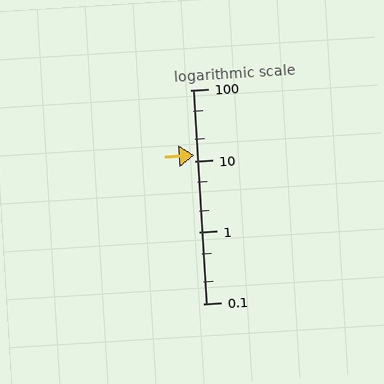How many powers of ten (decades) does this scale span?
The scale spans 3 decades, from 0.1 to 100.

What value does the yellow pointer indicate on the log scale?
The pointer indicates approximately 12.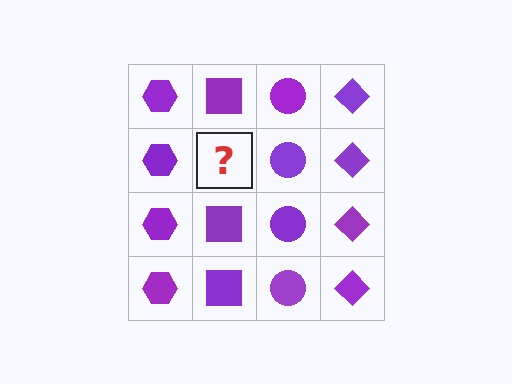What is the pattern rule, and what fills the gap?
The rule is that each column has a consistent shape. The gap should be filled with a purple square.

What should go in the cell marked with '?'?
The missing cell should contain a purple square.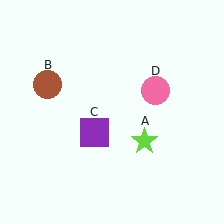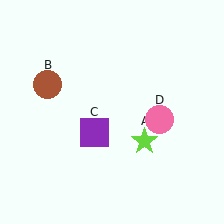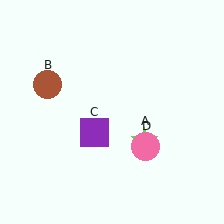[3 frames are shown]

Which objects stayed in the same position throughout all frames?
Lime star (object A) and brown circle (object B) and purple square (object C) remained stationary.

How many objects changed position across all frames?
1 object changed position: pink circle (object D).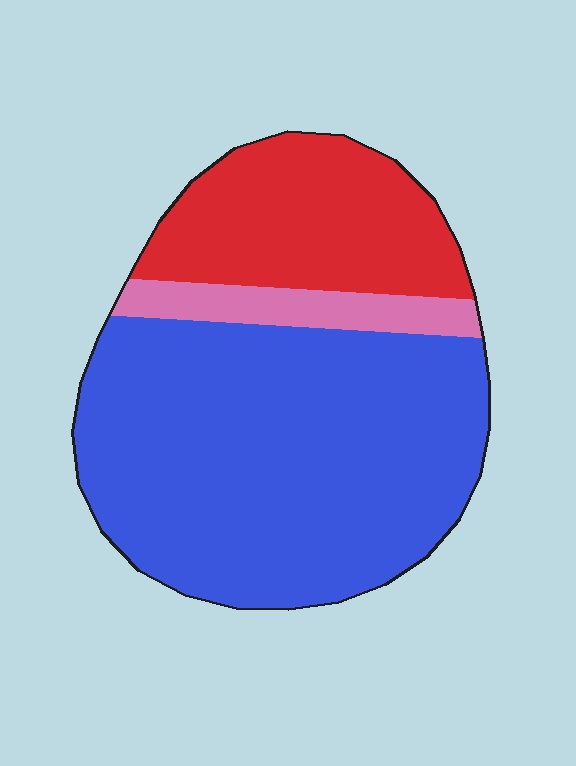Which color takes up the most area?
Blue, at roughly 65%.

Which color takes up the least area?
Pink, at roughly 10%.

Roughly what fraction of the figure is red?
Red covers around 25% of the figure.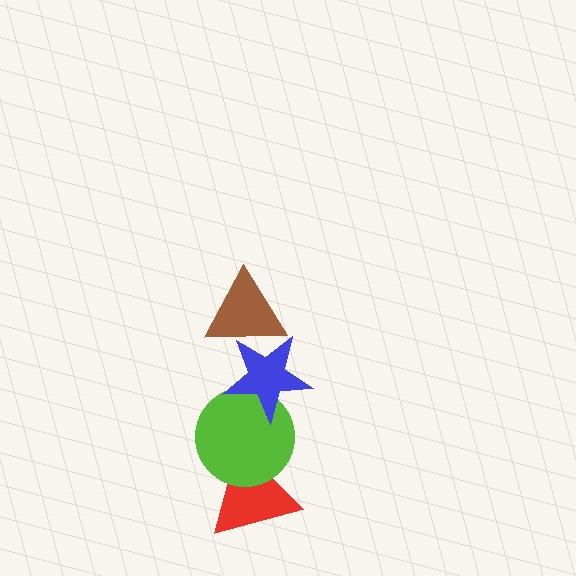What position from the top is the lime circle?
The lime circle is 3rd from the top.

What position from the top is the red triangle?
The red triangle is 4th from the top.